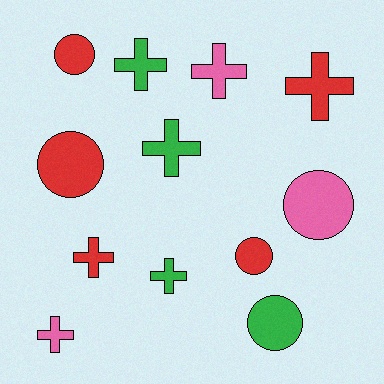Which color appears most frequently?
Red, with 5 objects.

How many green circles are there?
There is 1 green circle.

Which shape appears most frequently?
Cross, with 7 objects.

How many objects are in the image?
There are 12 objects.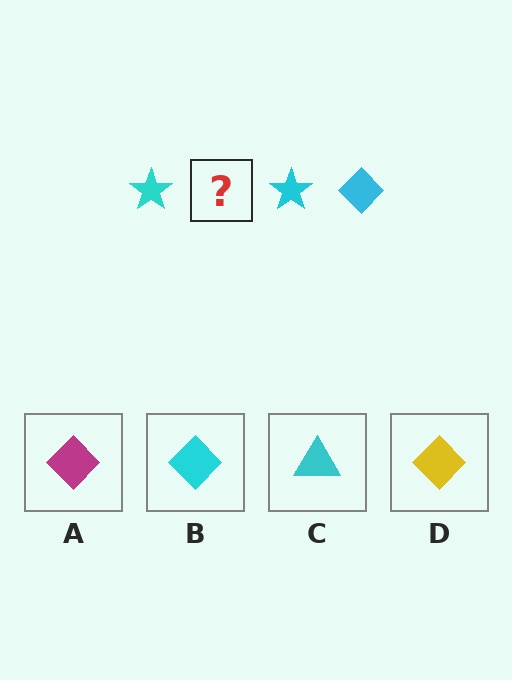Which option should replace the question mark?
Option B.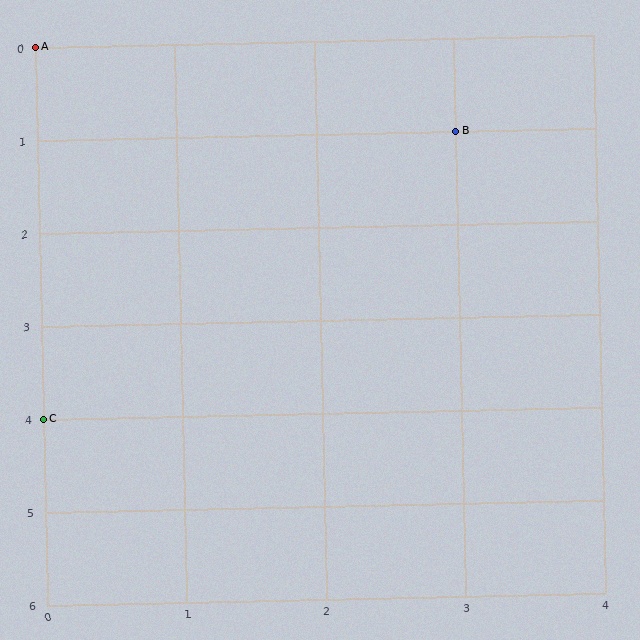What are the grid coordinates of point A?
Point A is at grid coordinates (0, 0).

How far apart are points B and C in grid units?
Points B and C are 3 columns and 3 rows apart (about 4.2 grid units diagonally).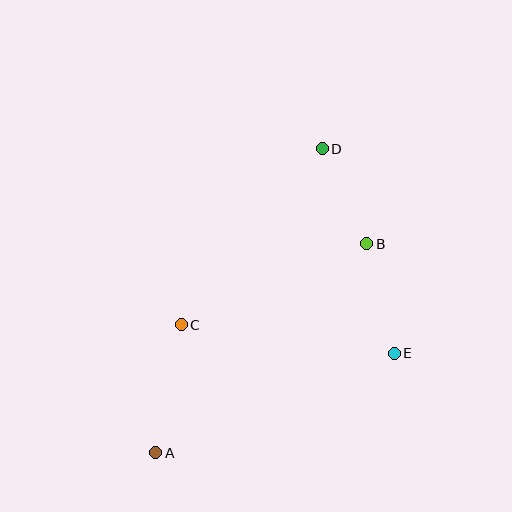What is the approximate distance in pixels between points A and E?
The distance between A and E is approximately 258 pixels.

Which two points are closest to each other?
Points B and D are closest to each other.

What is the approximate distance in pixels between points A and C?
The distance between A and C is approximately 131 pixels.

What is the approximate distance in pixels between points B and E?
The distance between B and E is approximately 113 pixels.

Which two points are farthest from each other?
Points A and D are farthest from each other.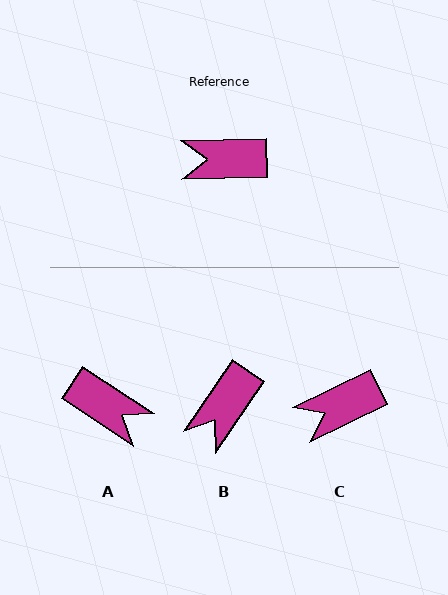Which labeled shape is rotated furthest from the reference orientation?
A, about 145 degrees away.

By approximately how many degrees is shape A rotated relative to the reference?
Approximately 145 degrees counter-clockwise.